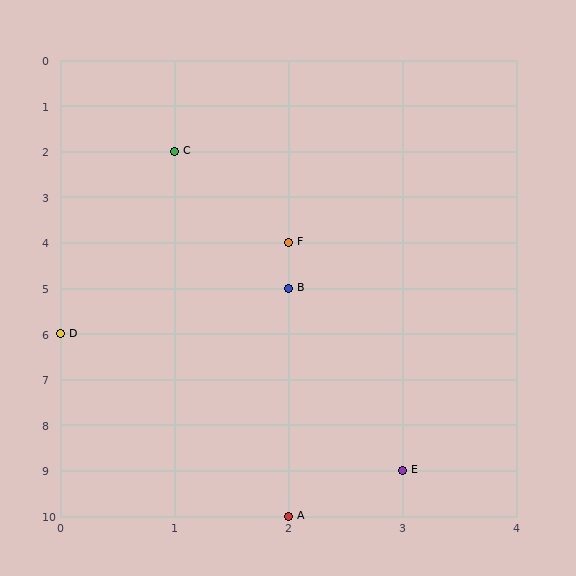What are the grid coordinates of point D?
Point D is at grid coordinates (0, 6).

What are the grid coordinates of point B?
Point B is at grid coordinates (2, 5).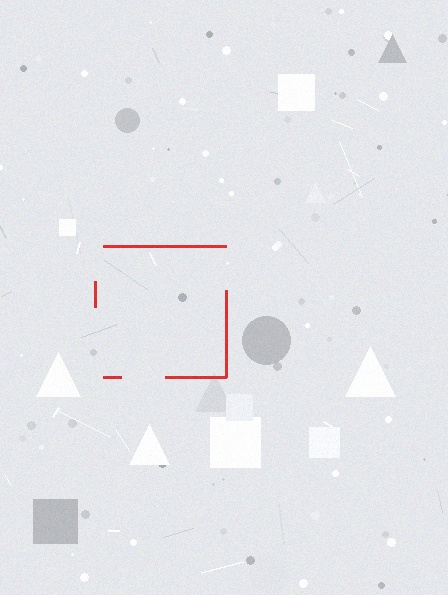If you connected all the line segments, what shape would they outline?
They would outline a square.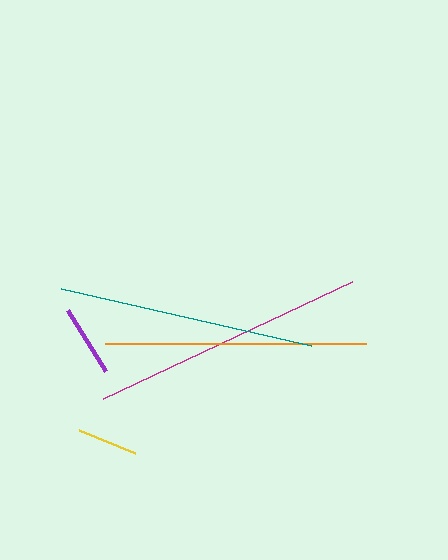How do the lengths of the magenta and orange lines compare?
The magenta and orange lines are approximately the same length.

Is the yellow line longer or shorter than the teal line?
The teal line is longer than the yellow line.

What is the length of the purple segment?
The purple segment is approximately 72 pixels long.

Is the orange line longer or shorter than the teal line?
The orange line is longer than the teal line.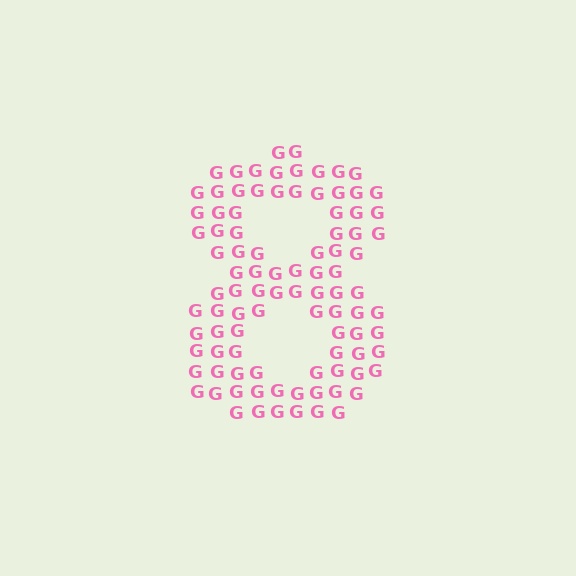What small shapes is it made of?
It is made of small letter G's.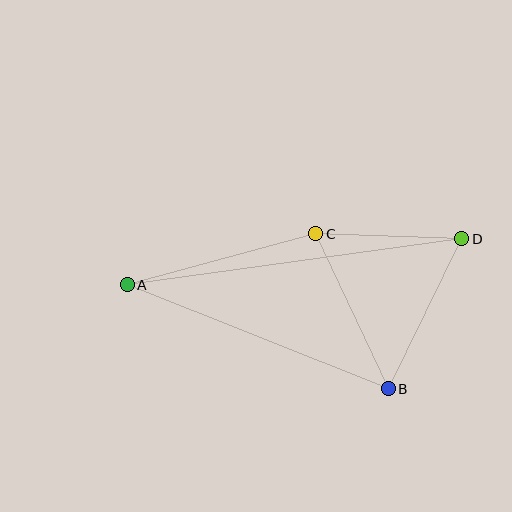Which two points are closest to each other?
Points C and D are closest to each other.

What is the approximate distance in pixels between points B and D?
The distance between B and D is approximately 167 pixels.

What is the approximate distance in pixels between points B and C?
The distance between B and C is approximately 171 pixels.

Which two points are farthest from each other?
Points A and D are farthest from each other.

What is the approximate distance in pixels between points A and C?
The distance between A and C is approximately 195 pixels.